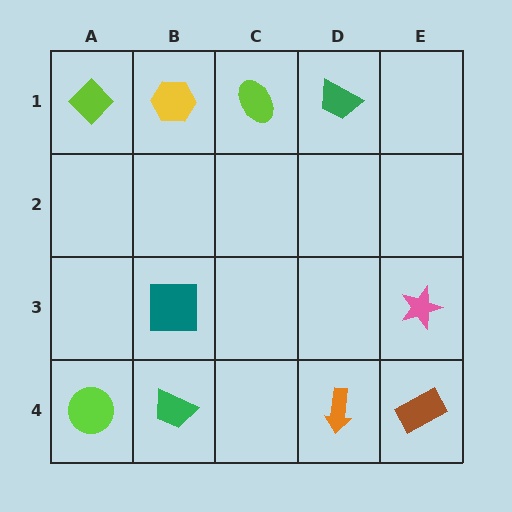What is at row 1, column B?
A yellow hexagon.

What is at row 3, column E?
A pink star.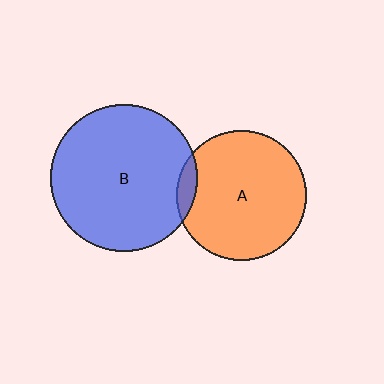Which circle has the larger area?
Circle B (blue).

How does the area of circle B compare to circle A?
Approximately 1.3 times.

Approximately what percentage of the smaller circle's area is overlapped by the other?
Approximately 5%.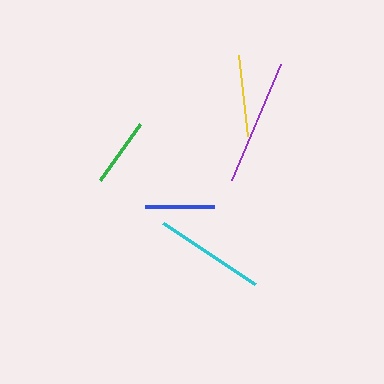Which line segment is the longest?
The purple line is the longest at approximately 126 pixels.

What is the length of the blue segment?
The blue segment is approximately 69 pixels long.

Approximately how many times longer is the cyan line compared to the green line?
The cyan line is approximately 1.6 times the length of the green line.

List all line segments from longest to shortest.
From longest to shortest: purple, cyan, yellow, green, blue.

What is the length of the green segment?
The green segment is approximately 69 pixels long.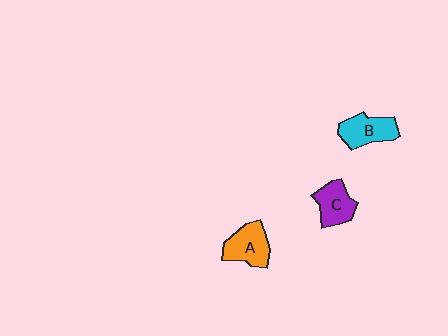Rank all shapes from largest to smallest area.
From largest to smallest: A (orange), B (cyan), C (purple).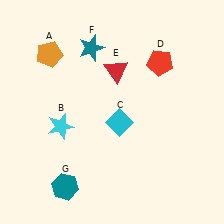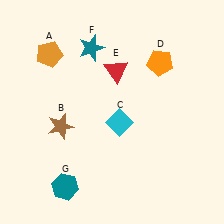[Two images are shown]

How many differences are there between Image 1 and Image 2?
There are 2 differences between the two images.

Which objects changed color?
B changed from cyan to brown. D changed from red to orange.